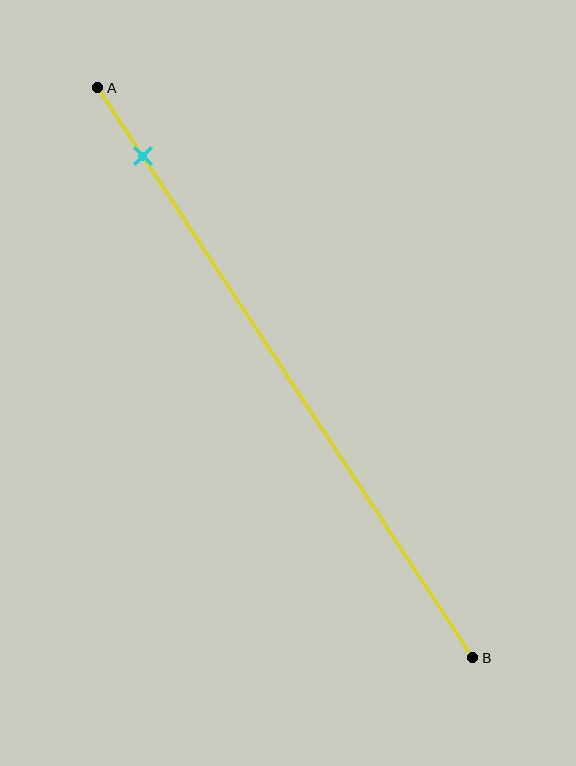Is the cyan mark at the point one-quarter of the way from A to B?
No, the mark is at about 10% from A, not at the 25% one-quarter point.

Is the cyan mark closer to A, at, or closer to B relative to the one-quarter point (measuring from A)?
The cyan mark is closer to point A than the one-quarter point of segment AB.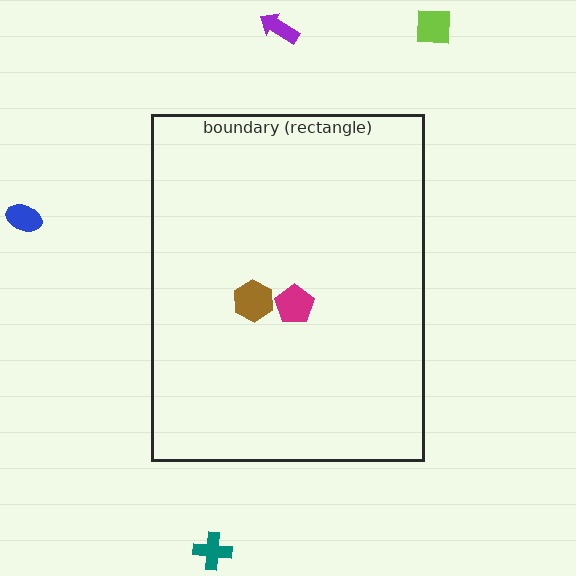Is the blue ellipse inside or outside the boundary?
Outside.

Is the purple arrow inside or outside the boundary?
Outside.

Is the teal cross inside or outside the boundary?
Outside.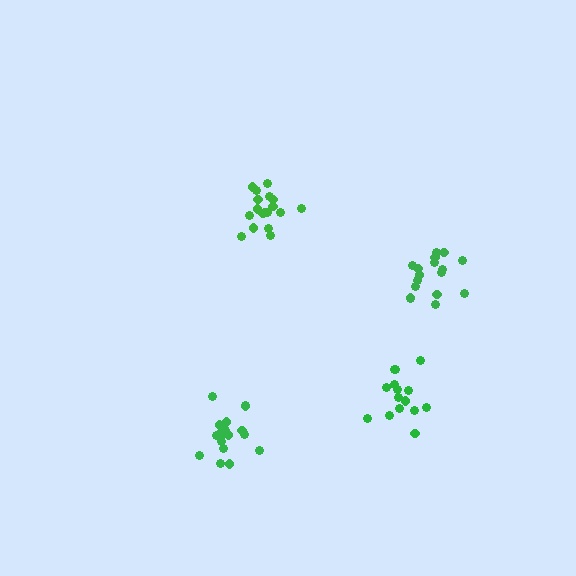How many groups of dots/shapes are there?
There are 4 groups.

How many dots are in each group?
Group 1: 17 dots, Group 2: 15 dots, Group 3: 18 dots, Group 4: 18 dots (68 total).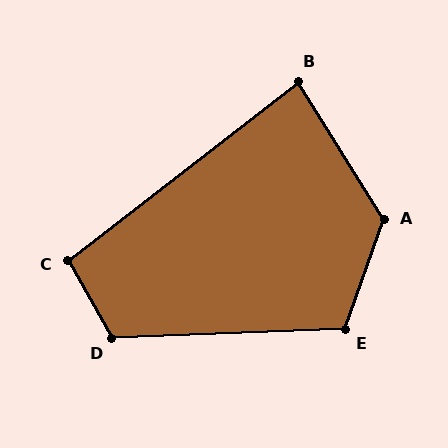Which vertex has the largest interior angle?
A, at approximately 128 degrees.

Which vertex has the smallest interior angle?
B, at approximately 84 degrees.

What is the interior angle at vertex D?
Approximately 117 degrees (obtuse).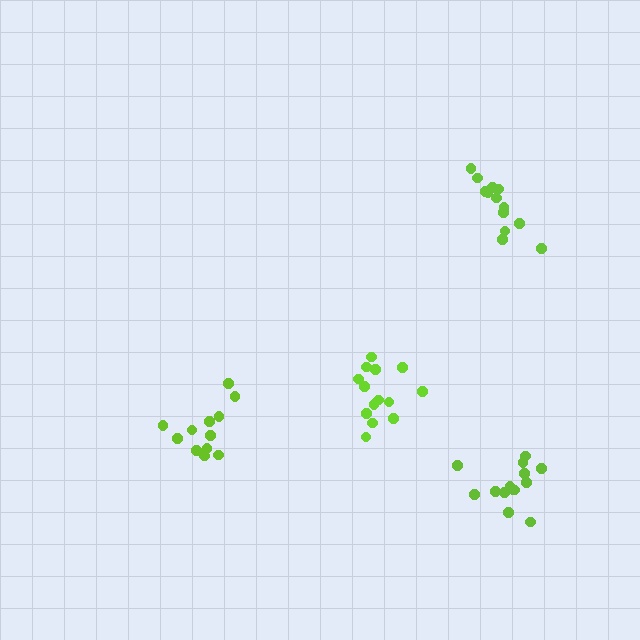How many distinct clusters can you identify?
There are 4 distinct clusters.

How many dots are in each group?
Group 1: 14 dots, Group 2: 12 dots, Group 3: 13 dots, Group 4: 14 dots (53 total).